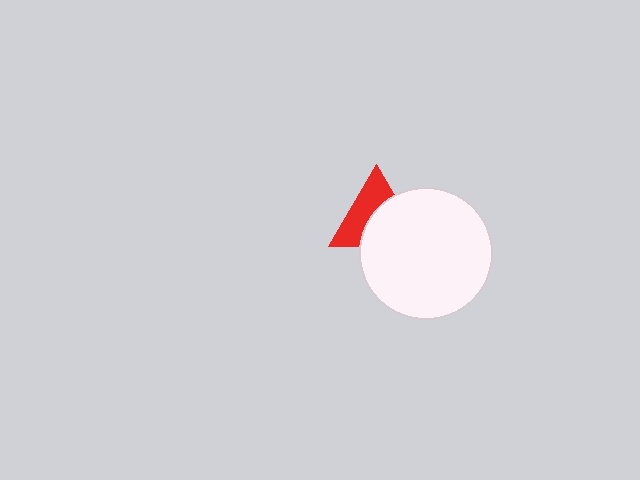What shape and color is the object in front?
The object in front is a white circle.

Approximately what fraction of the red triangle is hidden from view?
Roughly 51% of the red triangle is hidden behind the white circle.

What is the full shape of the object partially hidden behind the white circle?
The partially hidden object is a red triangle.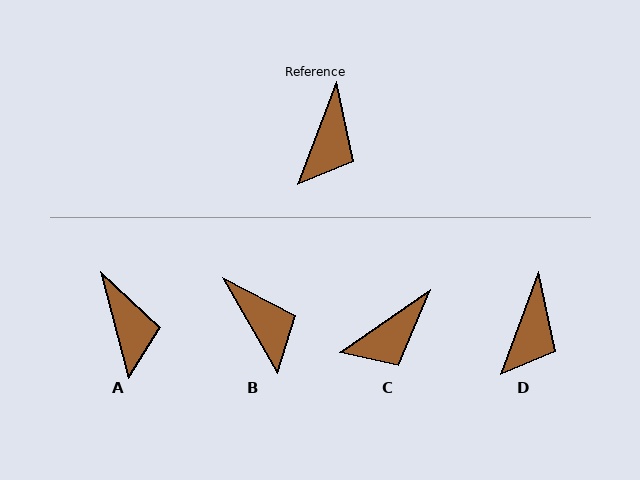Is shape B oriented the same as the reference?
No, it is off by about 50 degrees.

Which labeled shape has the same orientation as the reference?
D.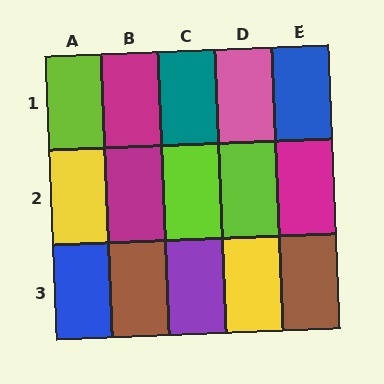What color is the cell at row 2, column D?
Lime.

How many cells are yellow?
2 cells are yellow.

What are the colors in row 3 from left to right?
Blue, brown, purple, yellow, brown.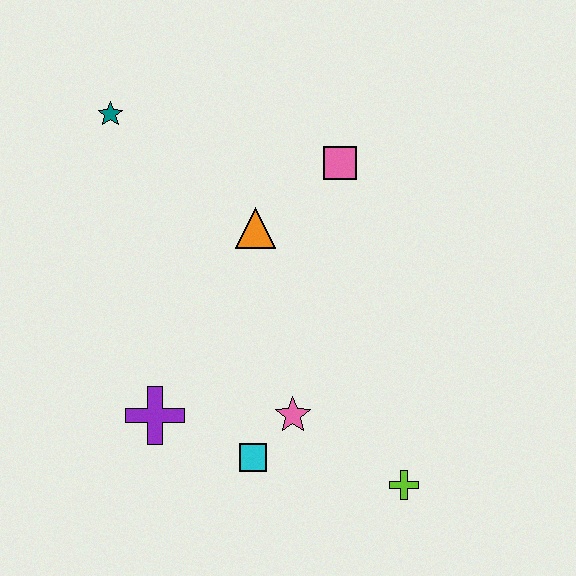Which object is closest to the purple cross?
The cyan square is closest to the purple cross.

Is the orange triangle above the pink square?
No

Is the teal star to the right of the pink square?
No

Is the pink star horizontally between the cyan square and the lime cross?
Yes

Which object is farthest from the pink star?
The teal star is farthest from the pink star.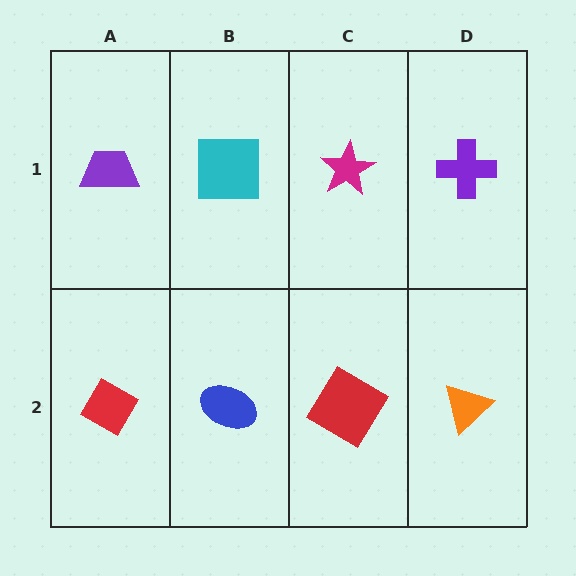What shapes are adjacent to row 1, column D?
An orange triangle (row 2, column D), a magenta star (row 1, column C).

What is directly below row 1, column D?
An orange triangle.